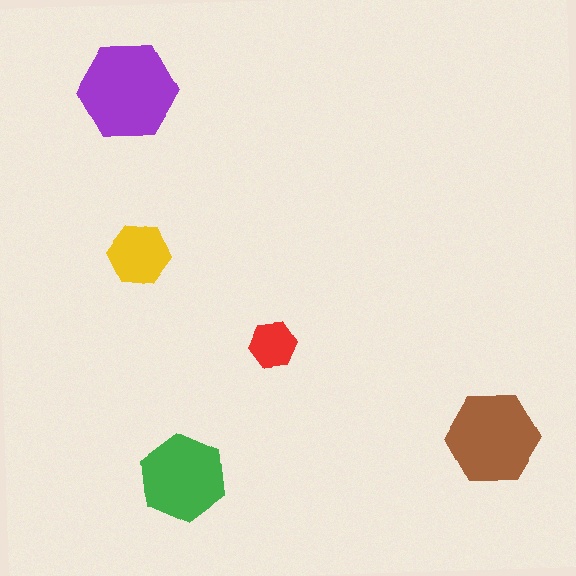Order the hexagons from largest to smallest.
the purple one, the brown one, the green one, the yellow one, the red one.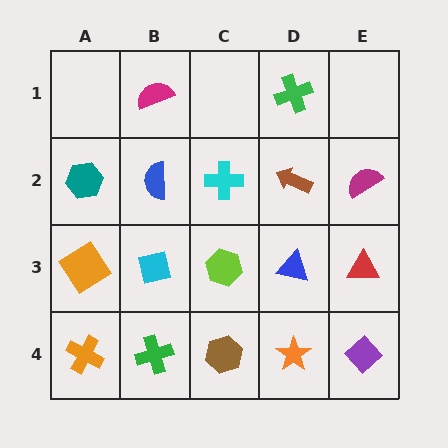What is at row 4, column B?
A green cross.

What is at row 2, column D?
A brown arrow.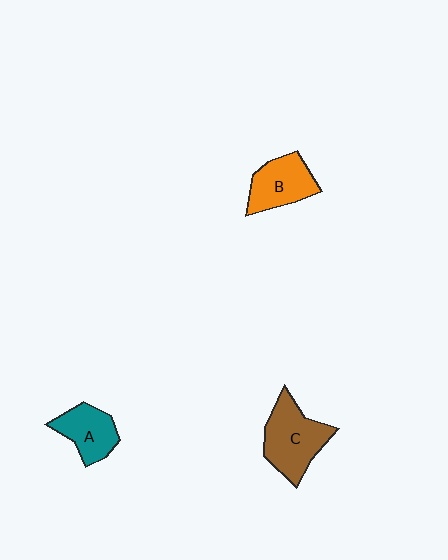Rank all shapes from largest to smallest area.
From largest to smallest: C (brown), B (orange), A (teal).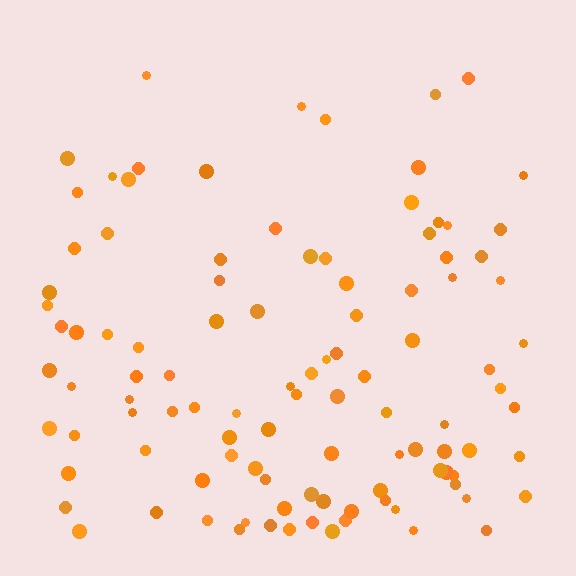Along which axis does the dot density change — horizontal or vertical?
Vertical.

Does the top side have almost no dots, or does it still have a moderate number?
Still a moderate number, just noticeably fewer than the bottom.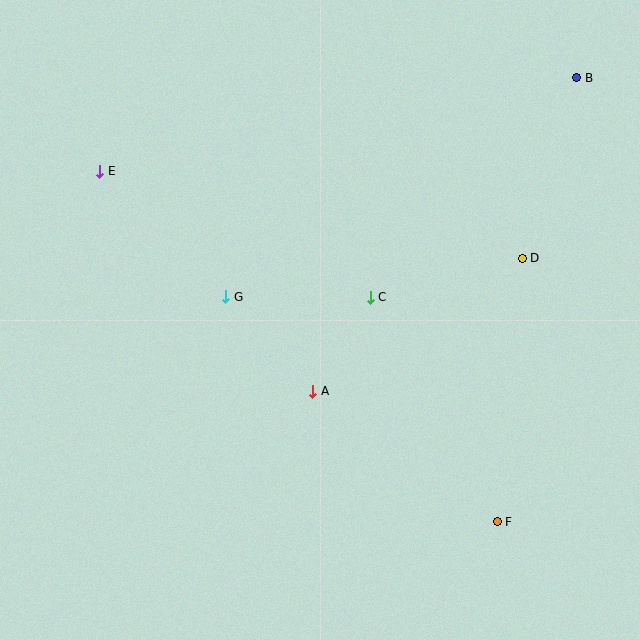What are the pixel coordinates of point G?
Point G is at (226, 297).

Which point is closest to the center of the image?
Point C at (370, 297) is closest to the center.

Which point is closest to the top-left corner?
Point E is closest to the top-left corner.